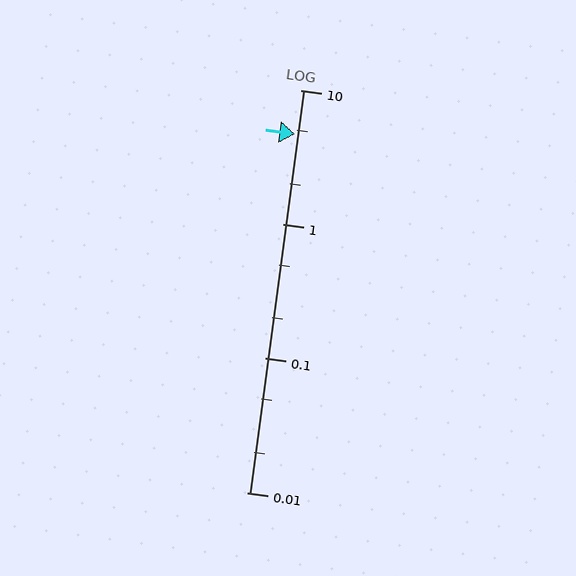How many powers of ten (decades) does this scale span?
The scale spans 3 decades, from 0.01 to 10.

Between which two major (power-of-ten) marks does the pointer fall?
The pointer is between 1 and 10.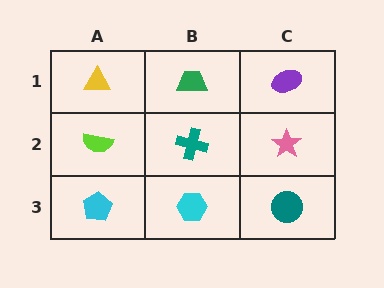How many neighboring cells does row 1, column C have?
2.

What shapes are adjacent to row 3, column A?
A lime semicircle (row 2, column A), a cyan hexagon (row 3, column B).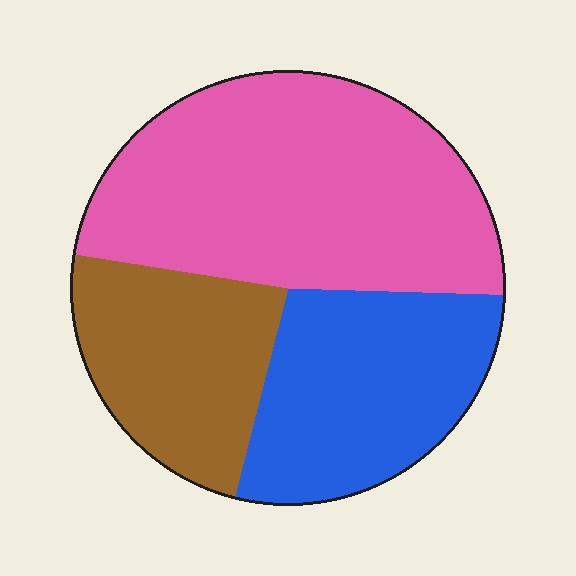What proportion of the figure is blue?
Blue covers about 30% of the figure.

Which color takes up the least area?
Brown, at roughly 25%.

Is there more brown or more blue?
Blue.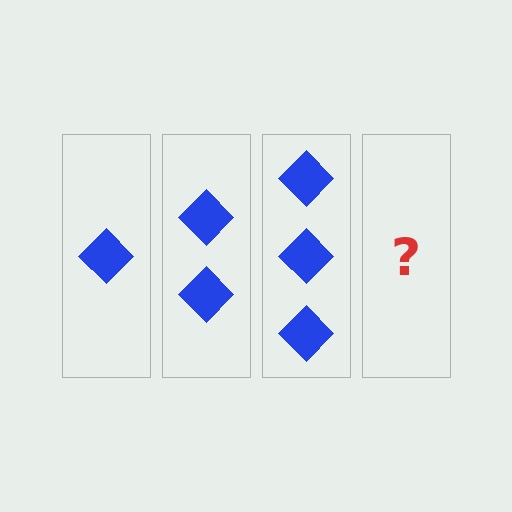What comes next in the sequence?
The next element should be 4 diamonds.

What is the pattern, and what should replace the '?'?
The pattern is that each step adds one more diamond. The '?' should be 4 diamonds.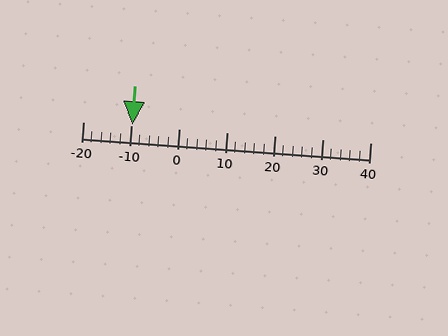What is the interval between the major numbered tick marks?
The major tick marks are spaced 10 units apart.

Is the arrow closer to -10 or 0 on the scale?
The arrow is closer to -10.